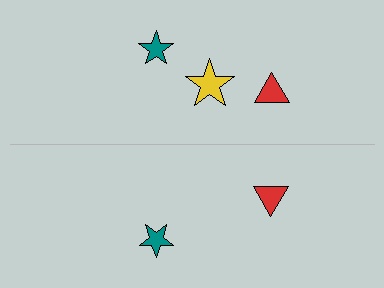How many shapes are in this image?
There are 5 shapes in this image.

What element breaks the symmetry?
A yellow star is missing from the bottom side.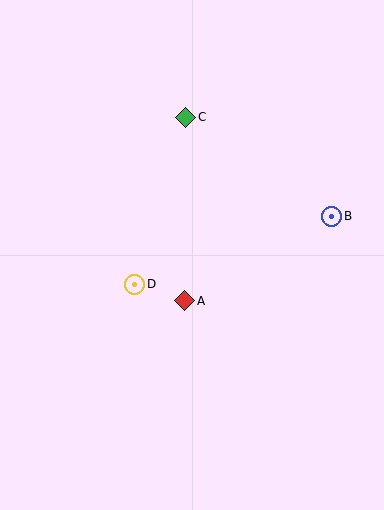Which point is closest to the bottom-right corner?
Point A is closest to the bottom-right corner.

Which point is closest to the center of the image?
Point A at (185, 301) is closest to the center.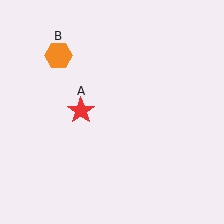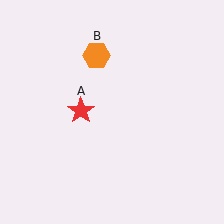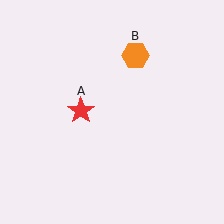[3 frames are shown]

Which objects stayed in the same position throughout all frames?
Red star (object A) remained stationary.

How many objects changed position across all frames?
1 object changed position: orange hexagon (object B).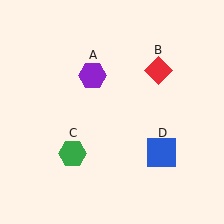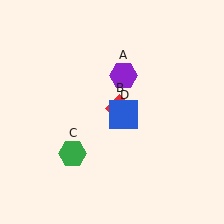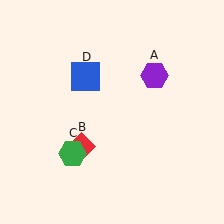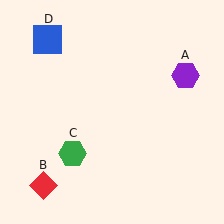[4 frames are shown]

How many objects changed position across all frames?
3 objects changed position: purple hexagon (object A), red diamond (object B), blue square (object D).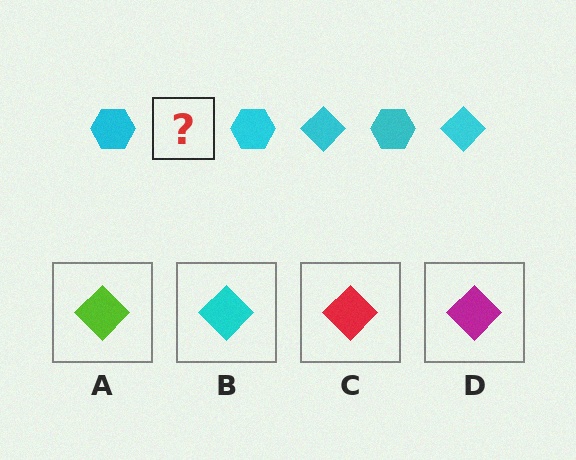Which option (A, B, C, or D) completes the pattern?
B.